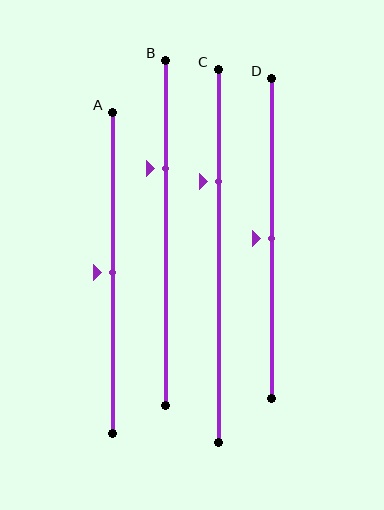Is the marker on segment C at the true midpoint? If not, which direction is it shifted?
No, the marker on segment C is shifted upward by about 20% of the segment length.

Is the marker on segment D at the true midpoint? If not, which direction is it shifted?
Yes, the marker on segment D is at the true midpoint.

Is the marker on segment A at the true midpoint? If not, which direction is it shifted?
Yes, the marker on segment A is at the true midpoint.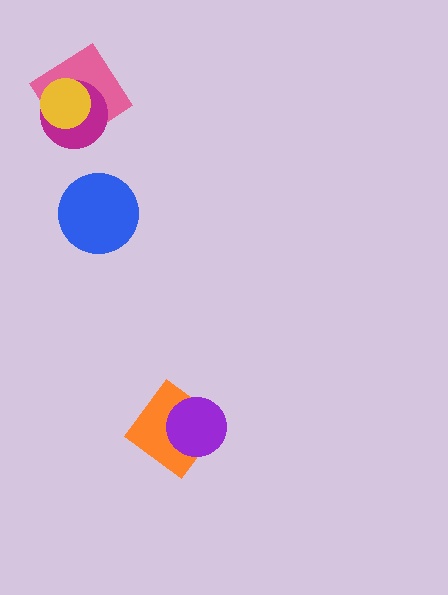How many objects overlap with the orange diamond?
1 object overlaps with the orange diamond.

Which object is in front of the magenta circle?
The yellow circle is in front of the magenta circle.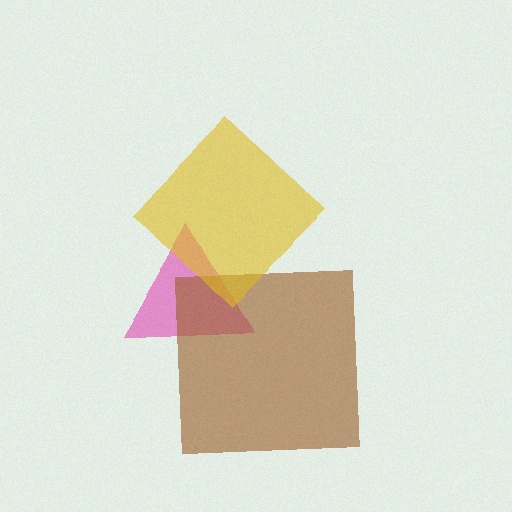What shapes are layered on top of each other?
The layered shapes are: a pink triangle, a brown square, a yellow diamond.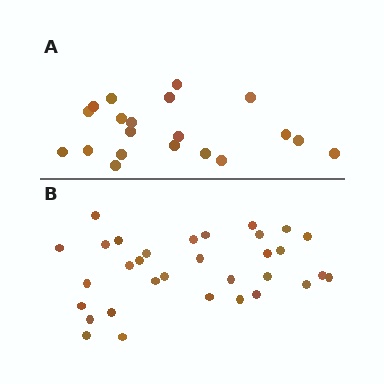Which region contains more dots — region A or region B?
Region B (the bottom region) has more dots.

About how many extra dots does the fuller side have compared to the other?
Region B has roughly 12 or so more dots than region A.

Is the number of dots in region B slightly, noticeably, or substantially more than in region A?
Region B has substantially more. The ratio is roughly 1.6 to 1.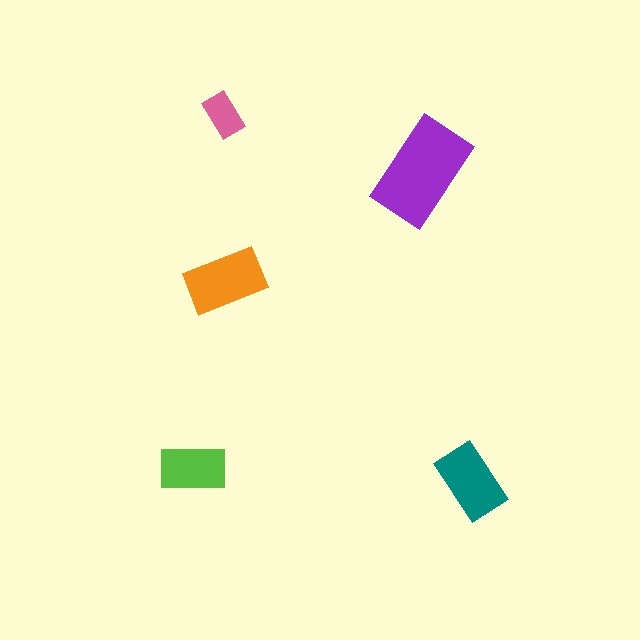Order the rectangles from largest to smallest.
the purple one, the orange one, the teal one, the lime one, the pink one.